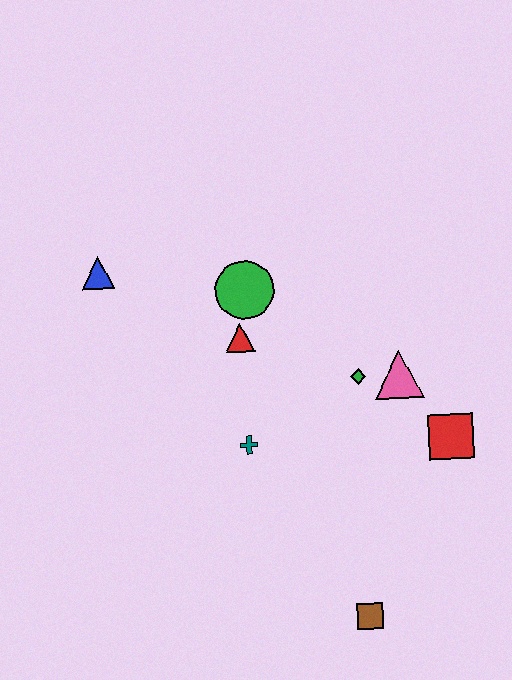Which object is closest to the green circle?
The red triangle is closest to the green circle.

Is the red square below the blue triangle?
Yes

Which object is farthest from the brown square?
The blue triangle is farthest from the brown square.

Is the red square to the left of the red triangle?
No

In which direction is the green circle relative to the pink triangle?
The green circle is to the left of the pink triangle.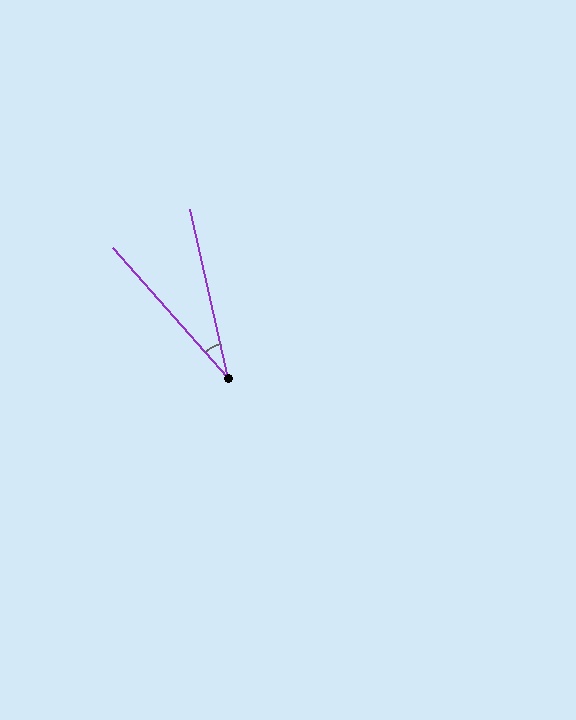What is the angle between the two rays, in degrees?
Approximately 29 degrees.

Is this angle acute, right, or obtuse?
It is acute.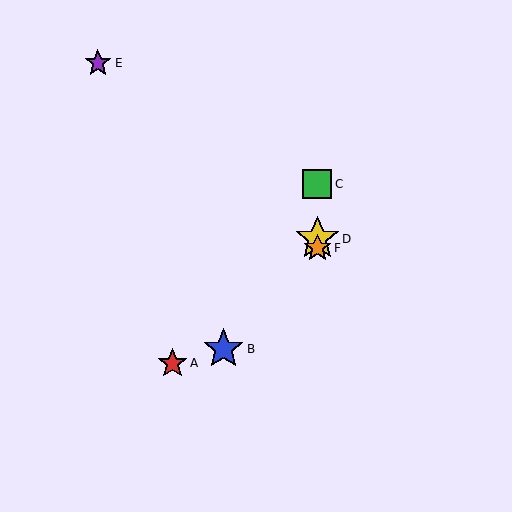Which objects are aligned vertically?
Objects C, D, F are aligned vertically.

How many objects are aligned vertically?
3 objects (C, D, F) are aligned vertically.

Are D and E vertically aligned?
No, D is at x≈317 and E is at x≈98.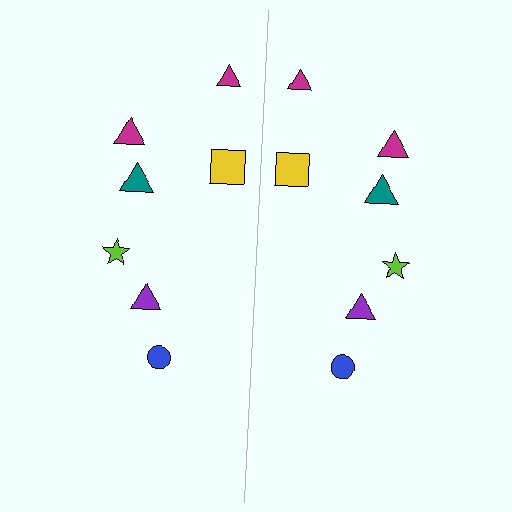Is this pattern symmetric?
Yes, this pattern has bilateral (reflection) symmetry.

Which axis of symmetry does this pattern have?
The pattern has a vertical axis of symmetry running through the center of the image.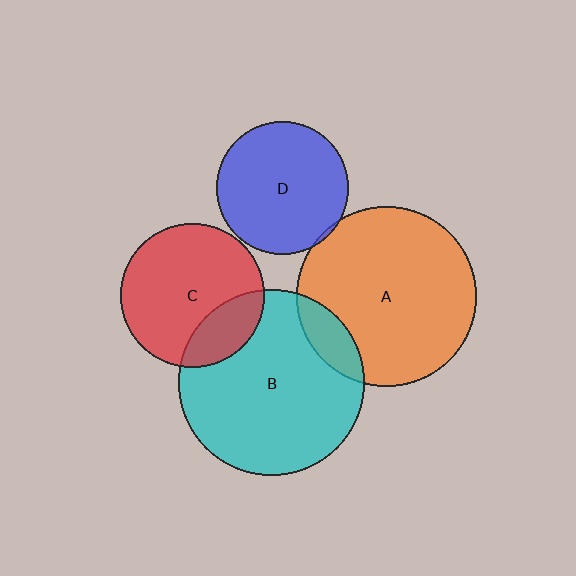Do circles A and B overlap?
Yes.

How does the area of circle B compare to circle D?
Approximately 2.0 times.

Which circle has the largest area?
Circle B (cyan).